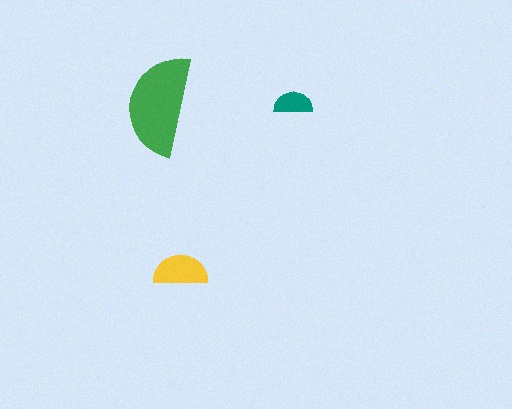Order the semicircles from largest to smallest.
the green one, the yellow one, the teal one.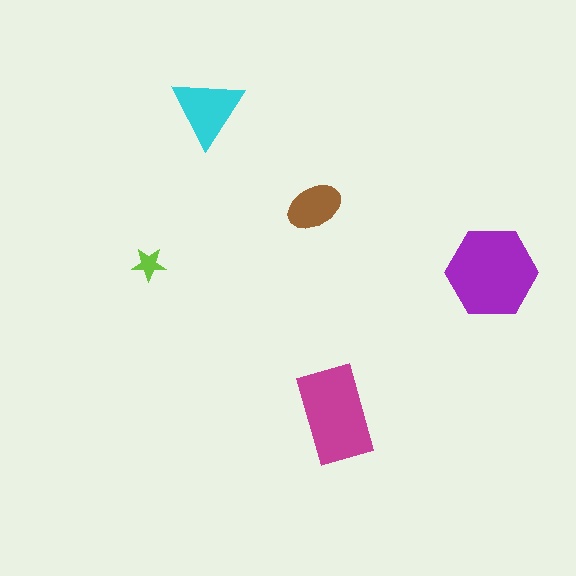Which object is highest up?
The cyan triangle is topmost.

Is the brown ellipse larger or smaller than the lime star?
Larger.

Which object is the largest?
The purple hexagon.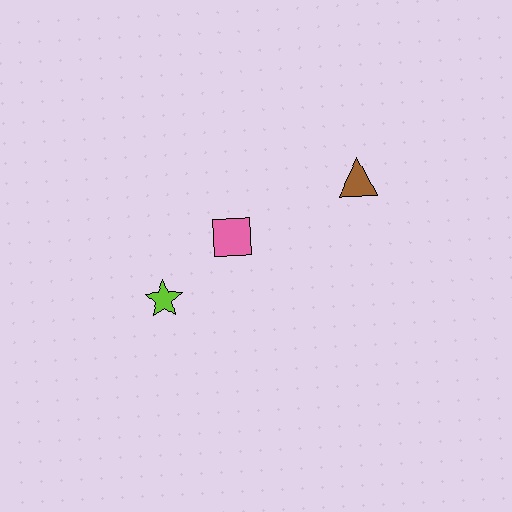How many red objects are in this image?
There are no red objects.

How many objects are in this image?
There are 3 objects.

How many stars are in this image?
There is 1 star.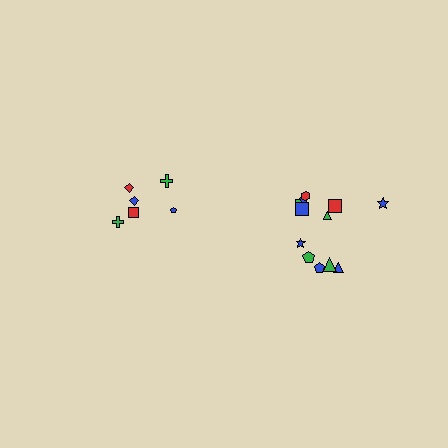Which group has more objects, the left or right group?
The right group.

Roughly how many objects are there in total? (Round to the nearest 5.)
Roughly 20 objects in total.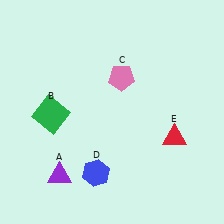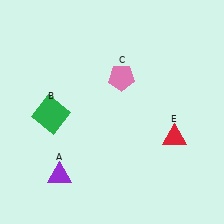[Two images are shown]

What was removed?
The blue hexagon (D) was removed in Image 2.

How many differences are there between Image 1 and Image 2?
There is 1 difference between the two images.